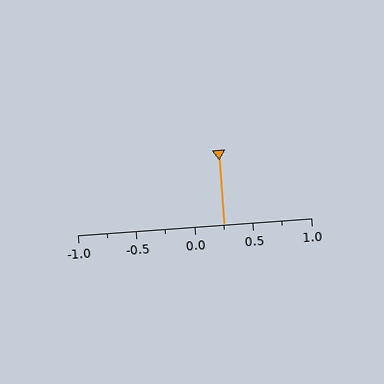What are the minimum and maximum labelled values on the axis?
The axis runs from -1.0 to 1.0.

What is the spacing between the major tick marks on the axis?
The major ticks are spaced 0.5 apart.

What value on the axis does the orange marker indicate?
The marker indicates approximately 0.25.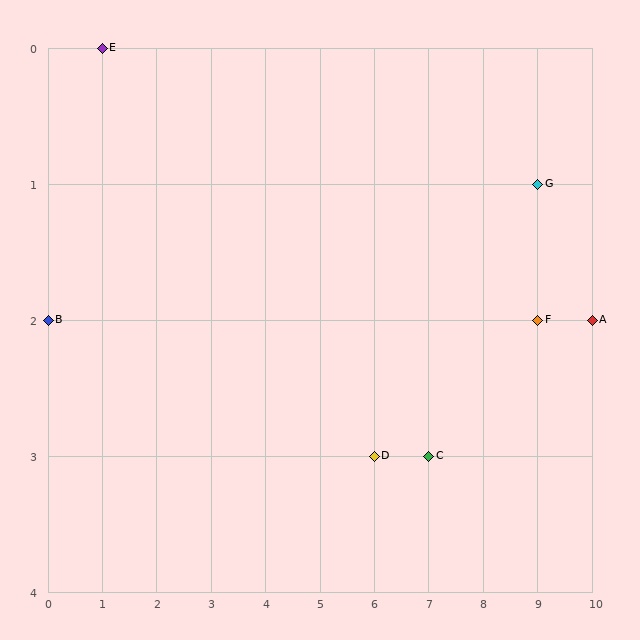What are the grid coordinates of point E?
Point E is at grid coordinates (1, 0).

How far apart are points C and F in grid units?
Points C and F are 2 columns and 1 row apart (about 2.2 grid units diagonally).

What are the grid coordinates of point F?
Point F is at grid coordinates (9, 2).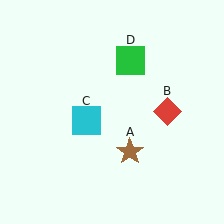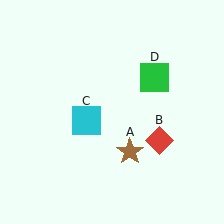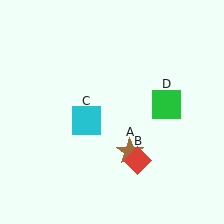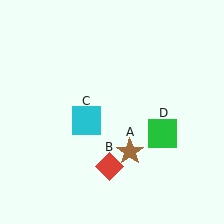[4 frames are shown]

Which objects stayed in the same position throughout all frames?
Brown star (object A) and cyan square (object C) remained stationary.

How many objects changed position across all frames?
2 objects changed position: red diamond (object B), green square (object D).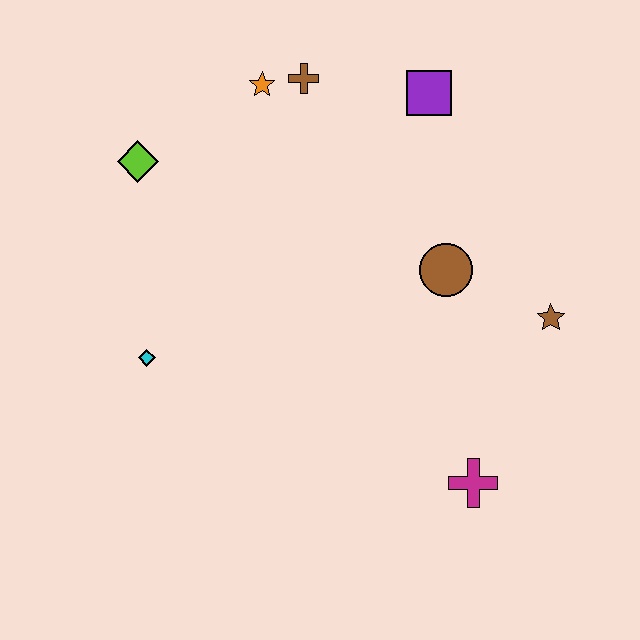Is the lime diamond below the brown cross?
Yes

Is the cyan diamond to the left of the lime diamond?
No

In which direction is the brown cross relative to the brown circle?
The brown cross is above the brown circle.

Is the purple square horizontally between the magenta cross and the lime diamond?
Yes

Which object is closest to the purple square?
The brown cross is closest to the purple square.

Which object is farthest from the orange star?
The magenta cross is farthest from the orange star.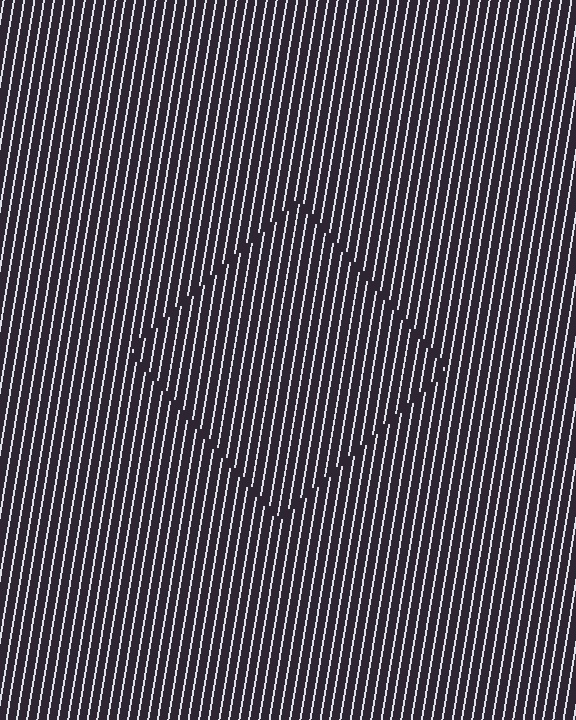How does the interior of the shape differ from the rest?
The interior of the shape contains the same grating, shifted by half a period — the contour is defined by the phase discontinuity where line-ends from the inner and outer gratings abut.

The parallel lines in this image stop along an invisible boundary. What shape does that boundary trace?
An illusory square. The interior of the shape contains the same grating, shifted by half a period — the contour is defined by the phase discontinuity where line-ends from the inner and outer gratings abut.